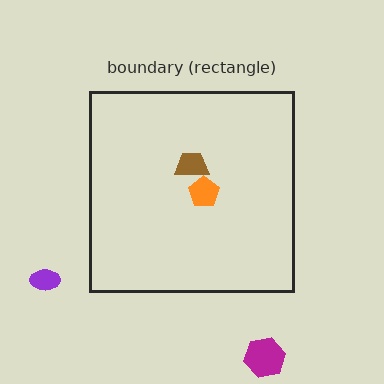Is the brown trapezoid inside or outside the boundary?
Inside.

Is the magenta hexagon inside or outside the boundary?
Outside.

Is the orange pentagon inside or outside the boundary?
Inside.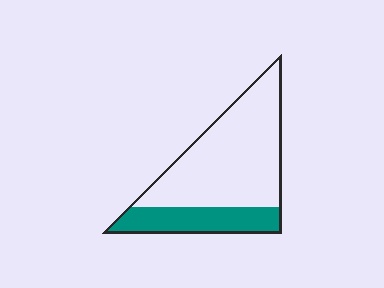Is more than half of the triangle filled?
No.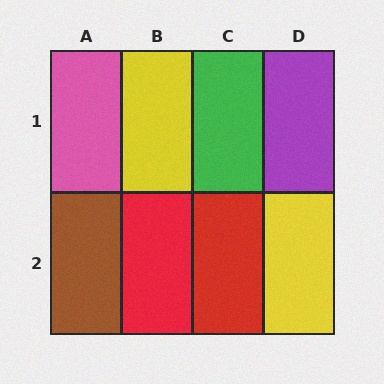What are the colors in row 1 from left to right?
Pink, yellow, green, purple.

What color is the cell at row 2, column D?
Yellow.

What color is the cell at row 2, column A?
Brown.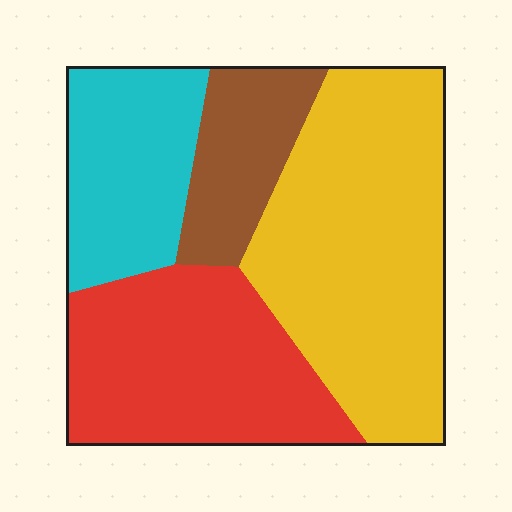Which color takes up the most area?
Yellow, at roughly 40%.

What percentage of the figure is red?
Red covers around 30% of the figure.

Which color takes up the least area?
Brown, at roughly 15%.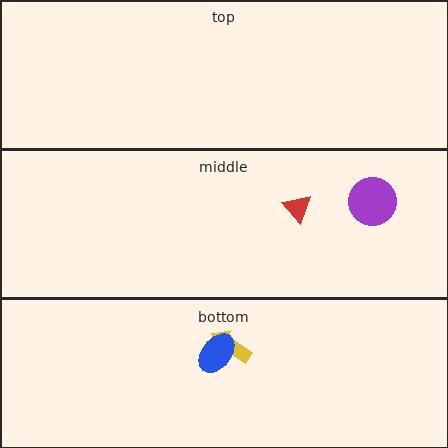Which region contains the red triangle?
The middle region.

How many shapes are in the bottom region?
2.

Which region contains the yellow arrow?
The bottom region.